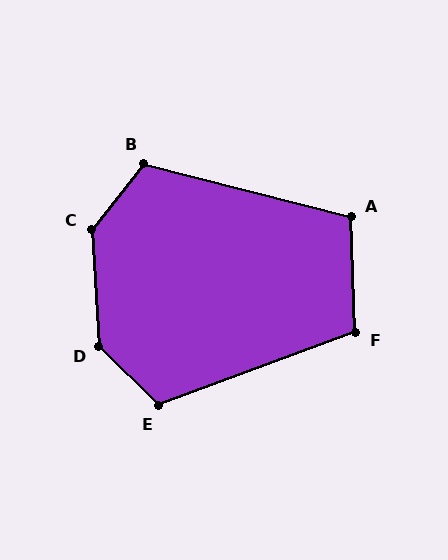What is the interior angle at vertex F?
Approximately 108 degrees (obtuse).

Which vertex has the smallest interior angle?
A, at approximately 107 degrees.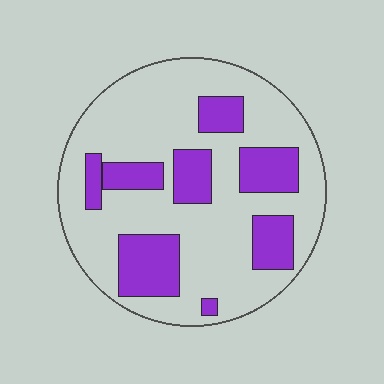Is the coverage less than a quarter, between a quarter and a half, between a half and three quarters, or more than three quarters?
Between a quarter and a half.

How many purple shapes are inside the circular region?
8.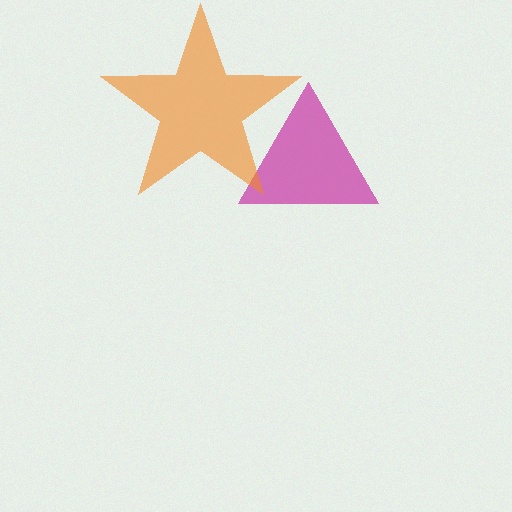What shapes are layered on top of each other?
The layered shapes are: a magenta triangle, an orange star.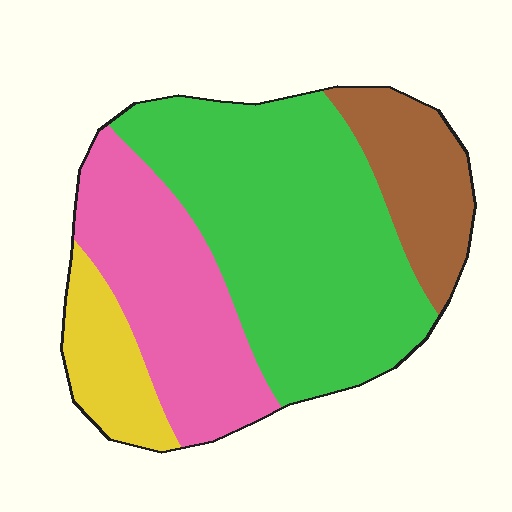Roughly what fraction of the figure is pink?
Pink covers 27% of the figure.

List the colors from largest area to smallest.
From largest to smallest: green, pink, brown, yellow.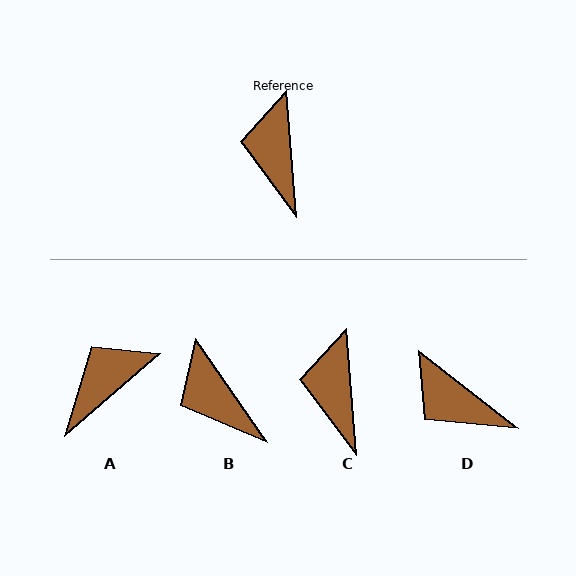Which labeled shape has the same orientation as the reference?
C.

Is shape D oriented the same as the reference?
No, it is off by about 47 degrees.